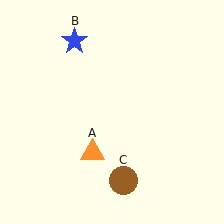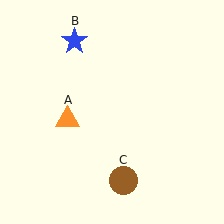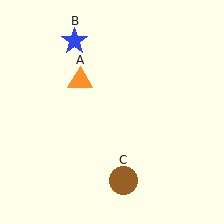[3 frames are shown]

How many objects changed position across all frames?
1 object changed position: orange triangle (object A).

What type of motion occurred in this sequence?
The orange triangle (object A) rotated clockwise around the center of the scene.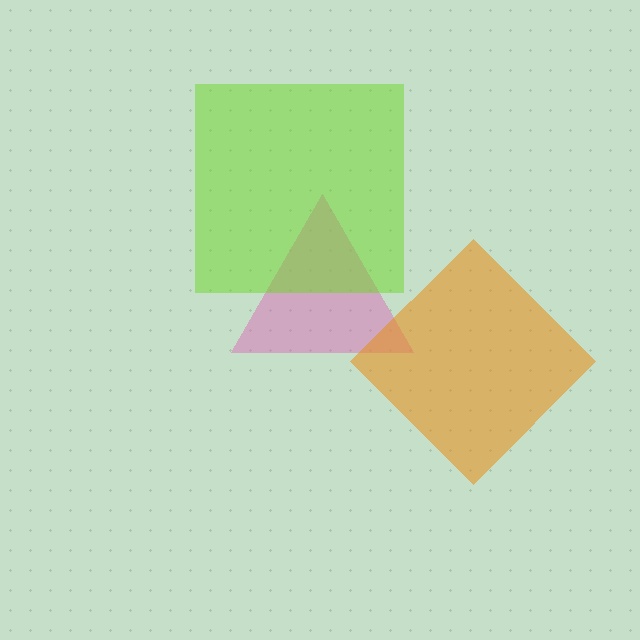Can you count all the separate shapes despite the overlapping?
Yes, there are 3 separate shapes.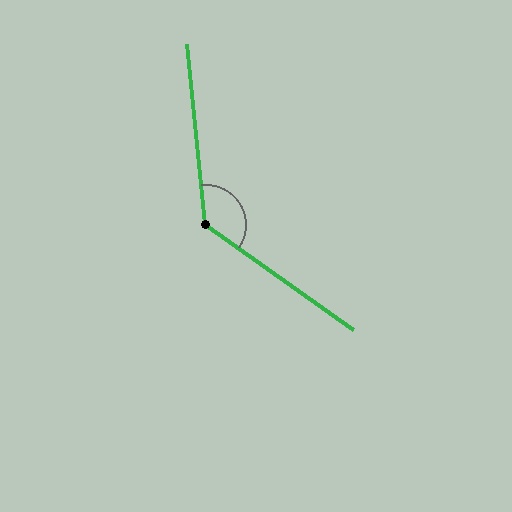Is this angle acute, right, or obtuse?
It is obtuse.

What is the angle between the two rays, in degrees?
Approximately 131 degrees.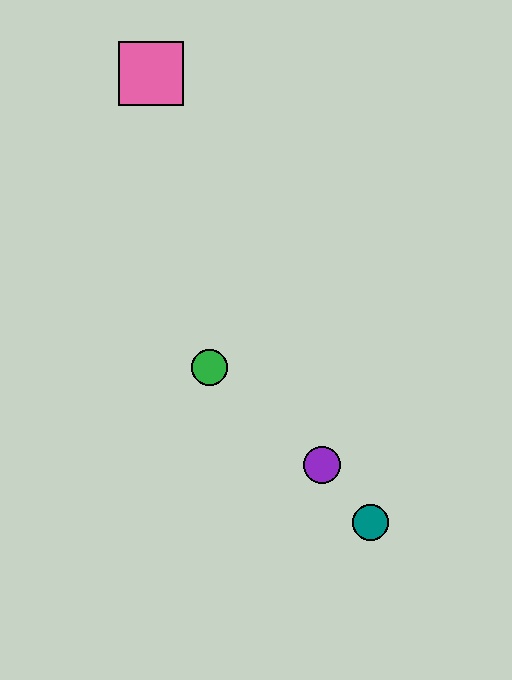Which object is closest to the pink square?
The green circle is closest to the pink square.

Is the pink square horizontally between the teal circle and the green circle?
No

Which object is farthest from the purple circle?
The pink square is farthest from the purple circle.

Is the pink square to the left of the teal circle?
Yes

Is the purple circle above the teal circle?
Yes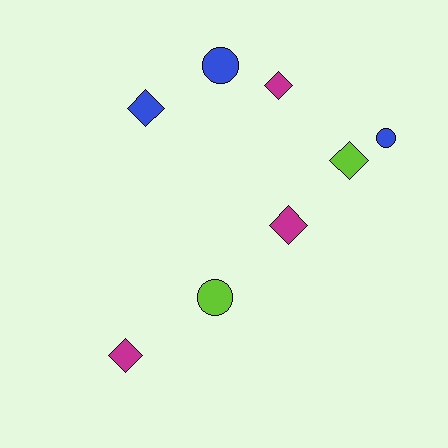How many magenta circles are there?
There are no magenta circles.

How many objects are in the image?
There are 8 objects.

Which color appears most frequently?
Magenta, with 3 objects.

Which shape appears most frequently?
Diamond, with 5 objects.